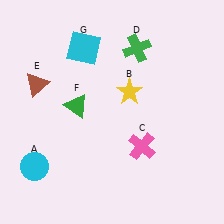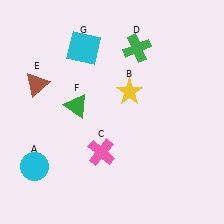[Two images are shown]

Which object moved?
The pink cross (C) moved left.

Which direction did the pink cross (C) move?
The pink cross (C) moved left.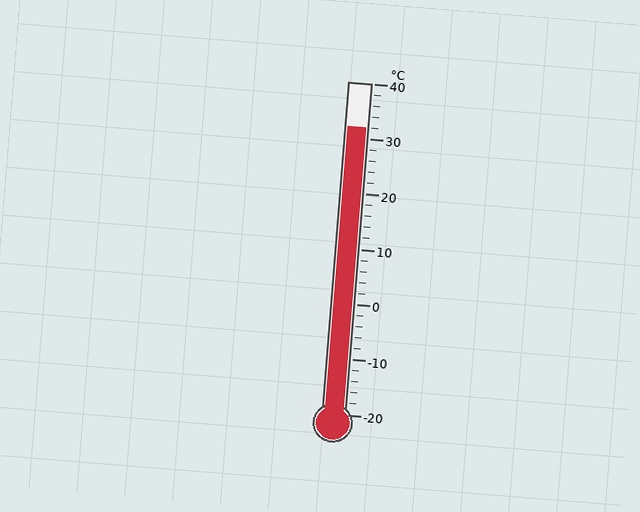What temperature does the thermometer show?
The thermometer shows approximately 32°C.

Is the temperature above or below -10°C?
The temperature is above -10°C.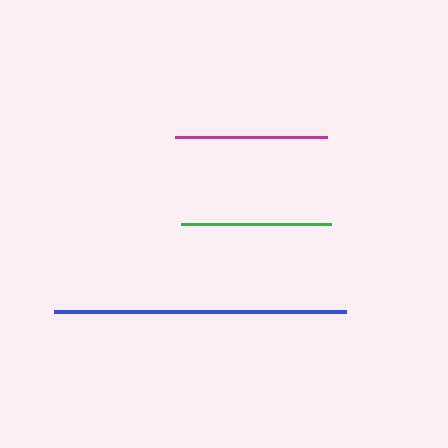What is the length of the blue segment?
The blue segment is approximately 292 pixels long.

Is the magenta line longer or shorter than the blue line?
The blue line is longer than the magenta line.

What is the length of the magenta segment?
The magenta segment is approximately 151 pixels long.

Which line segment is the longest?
The blue line is the longest at approximately 292 pixels.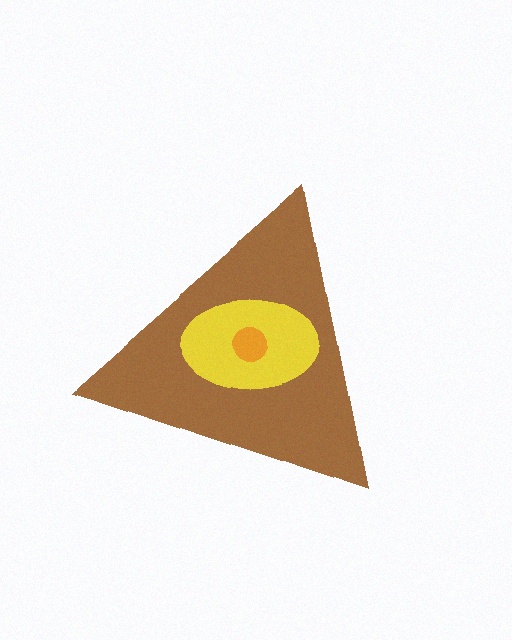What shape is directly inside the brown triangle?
The yellow ellipse.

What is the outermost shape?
The brown triangle.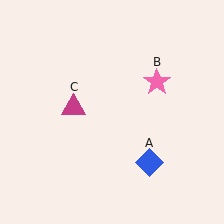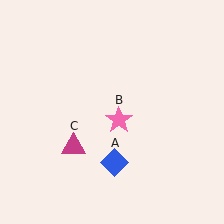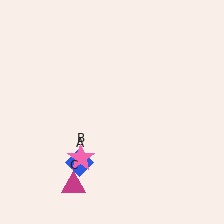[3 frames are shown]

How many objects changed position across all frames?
3 objects changed position: blue diamond (object A), pink star (object B), magenta triangle (object C).